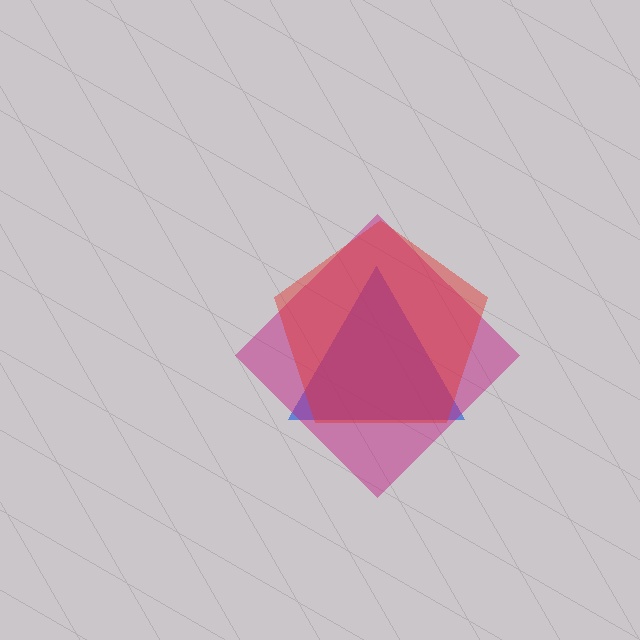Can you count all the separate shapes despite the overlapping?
Yes, there are 3 separate shapes.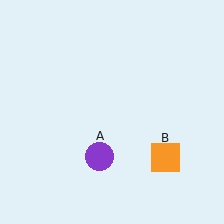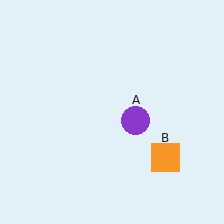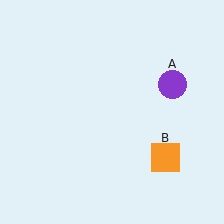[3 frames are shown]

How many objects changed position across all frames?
1 object changed position: purple circle (object A).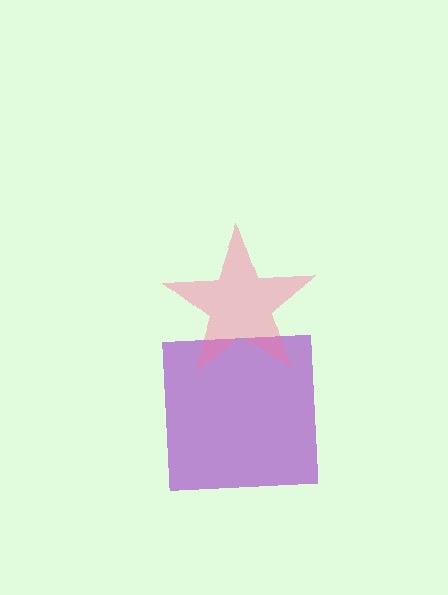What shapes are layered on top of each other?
The layered shapes are: a purple square, a pink star.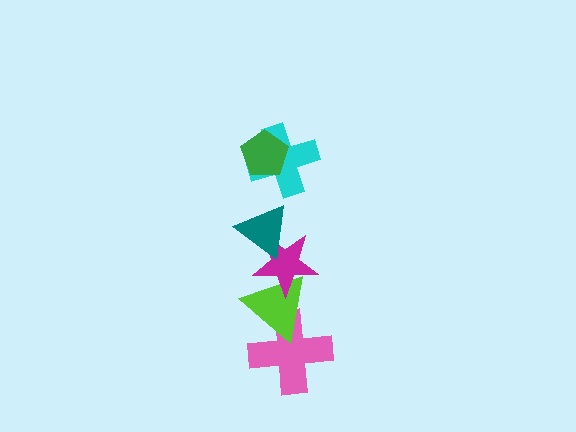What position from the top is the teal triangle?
The teal triangle is 3rd from the top.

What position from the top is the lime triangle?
The lime triangle is 5th from the top.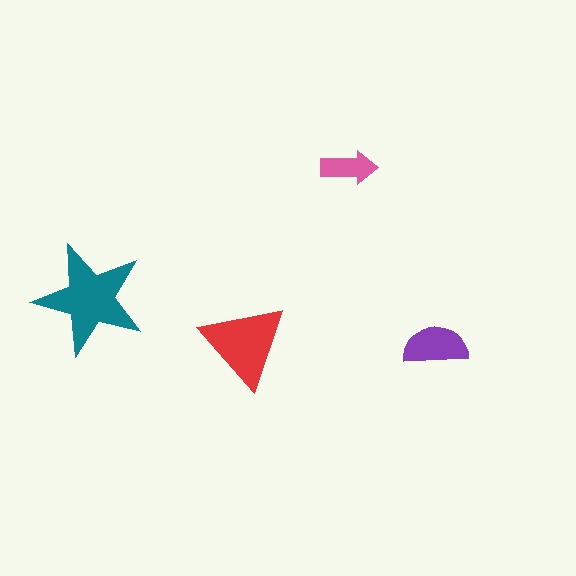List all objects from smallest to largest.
The pink arrow, the purple semicircle, the red triangle, the teal star.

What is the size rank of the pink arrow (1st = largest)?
4th.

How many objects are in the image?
There are 4 objects in the image.